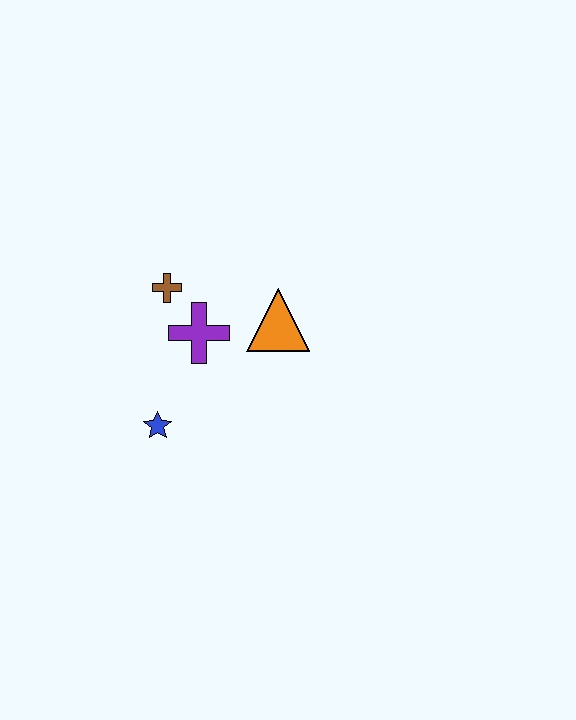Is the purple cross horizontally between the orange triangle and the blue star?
Yes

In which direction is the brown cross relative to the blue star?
The brown cross is above the blue star.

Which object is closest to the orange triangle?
The purple cross is closest to the orange triangle.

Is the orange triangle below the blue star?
No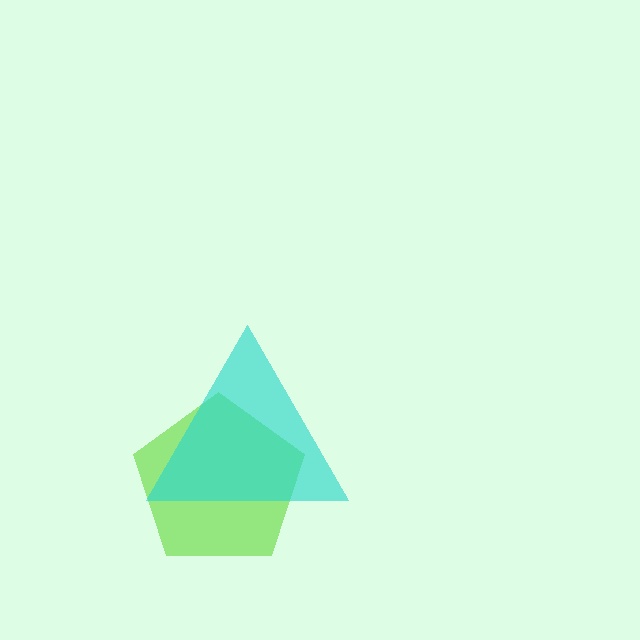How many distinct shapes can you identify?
There are 2 distinct shapes: a lime pentagon, a cyan triangle.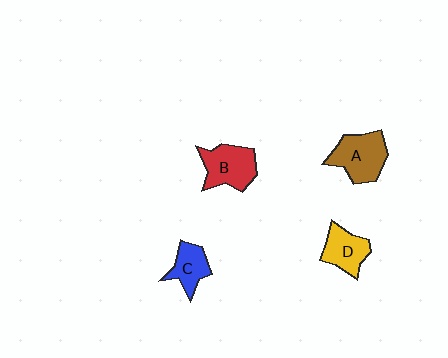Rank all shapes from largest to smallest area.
From largest to smallest: A (brown), B (red), D (yellow), C (blue).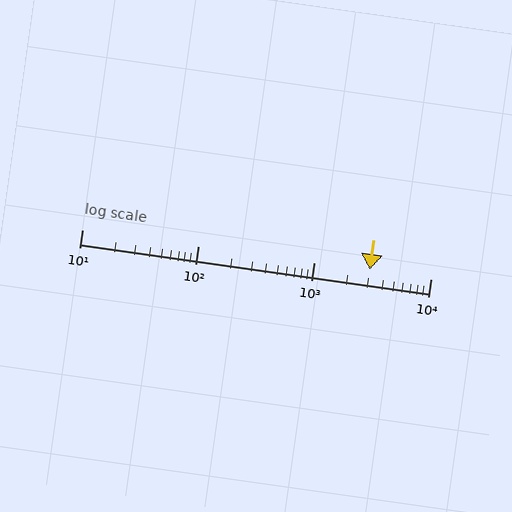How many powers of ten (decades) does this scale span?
The scale spans 3 decades, from 10 to 10000.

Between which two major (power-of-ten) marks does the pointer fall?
The pointer is between 1000 and 10000.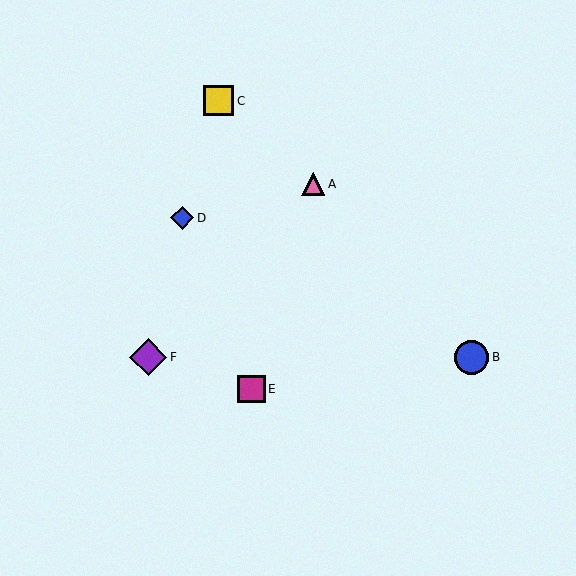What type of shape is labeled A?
Shape A is a pink triangle.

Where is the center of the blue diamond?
The center of the blue diamond is at (182, 218).